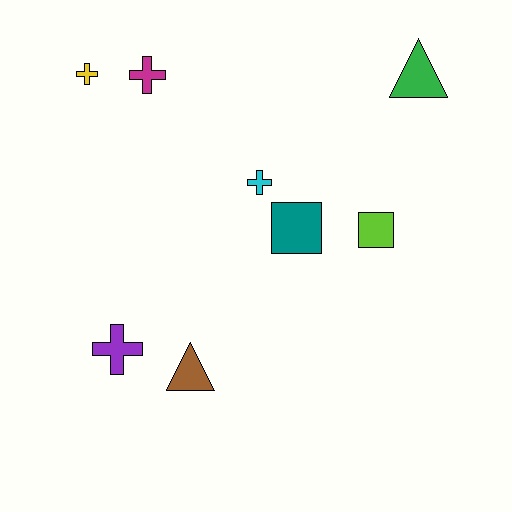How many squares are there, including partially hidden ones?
There are 2 squares.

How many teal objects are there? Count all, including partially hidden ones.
There is 1 teal object.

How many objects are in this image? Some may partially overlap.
There are 8 objects.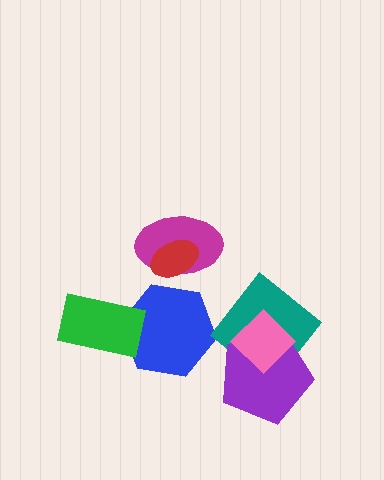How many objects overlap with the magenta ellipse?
1 object overlaps with the magenta ellipse.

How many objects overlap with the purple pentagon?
2 objects overlap with the purple pentagon.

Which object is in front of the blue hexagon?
The green rectangle is in front of the blue hexagon.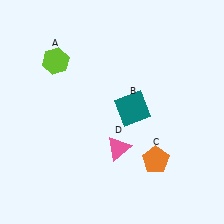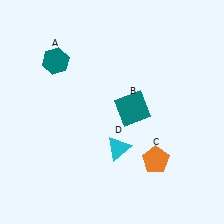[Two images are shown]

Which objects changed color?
A changed from lime to teal. D changed from pink to cyan.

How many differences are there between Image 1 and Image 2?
There are 2 differences between the two images.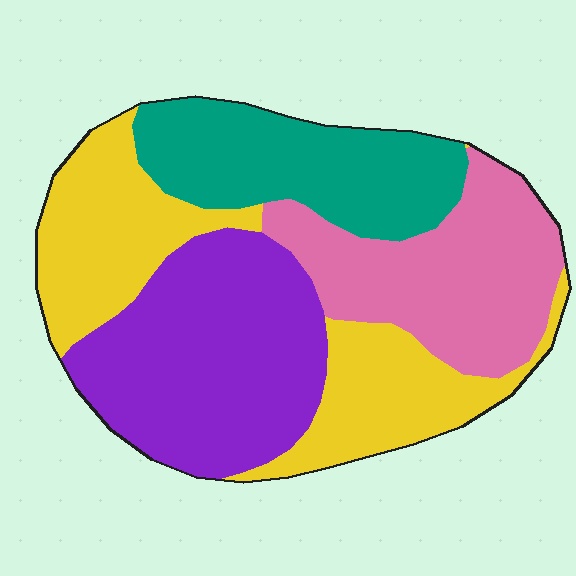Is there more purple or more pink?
Purple.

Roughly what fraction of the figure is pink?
Pink takes up about one quarter (1/4) of the figure.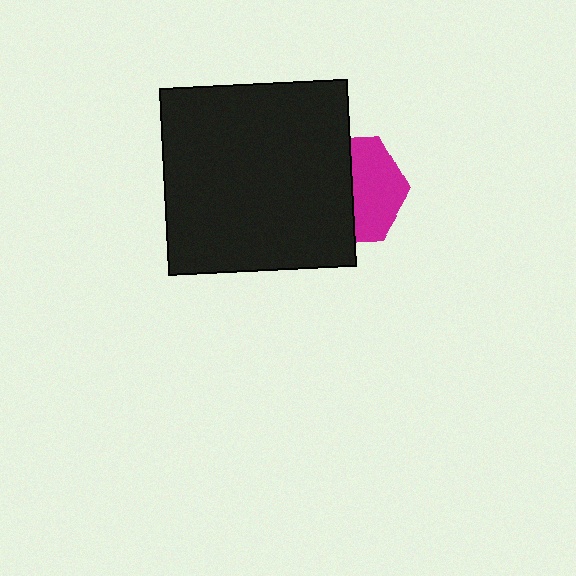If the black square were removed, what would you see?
You would see the complete magenta hexagon.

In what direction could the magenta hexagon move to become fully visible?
The magenta hexagon could move right. That would shift it out from behind the black square entirely.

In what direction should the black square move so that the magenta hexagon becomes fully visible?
The black square should move left. That is the shortest direction to clear the overlap and leave the magenta hexagon fully visible.